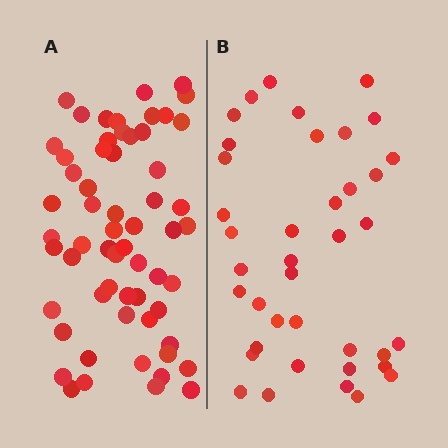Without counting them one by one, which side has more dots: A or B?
Region A (the left region) has more dots.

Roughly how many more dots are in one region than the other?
Region A has approximately 20 more dots than region B.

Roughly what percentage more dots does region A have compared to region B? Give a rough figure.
About 55% more.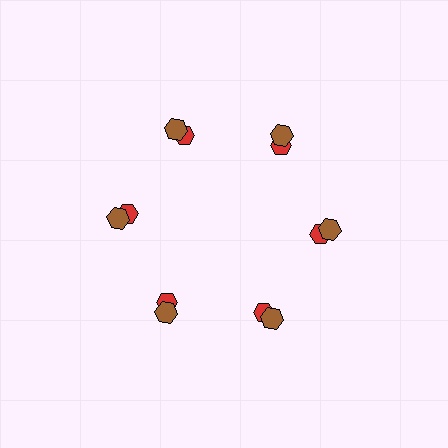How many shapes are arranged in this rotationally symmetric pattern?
There are 12 shapes, arranged in 6 groups of 2.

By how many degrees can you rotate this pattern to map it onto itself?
The pattern maps onto itself every 60 degrees of rotation.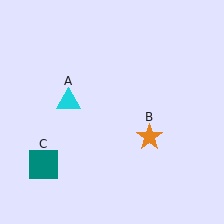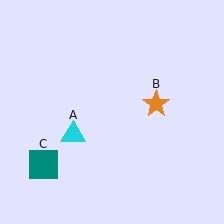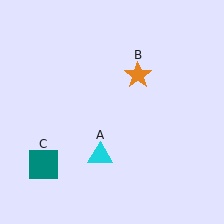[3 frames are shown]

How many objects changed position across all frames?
2 objects changed position: cyan triangle (object A), orange star (object B).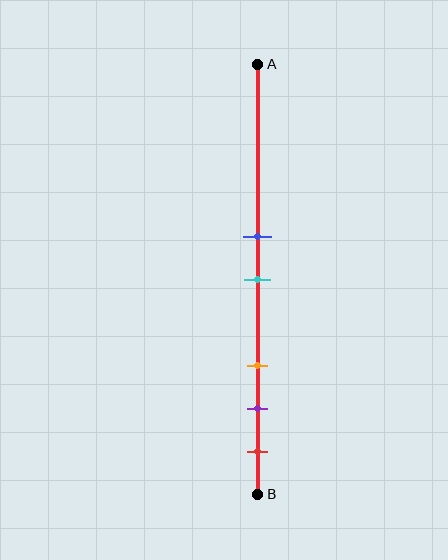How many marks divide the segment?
There are 5 marks dividing the segment.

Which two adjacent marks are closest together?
The blue and cyan marks are the closest adjacent pair.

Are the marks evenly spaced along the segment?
No, the marks are not evenly spaced.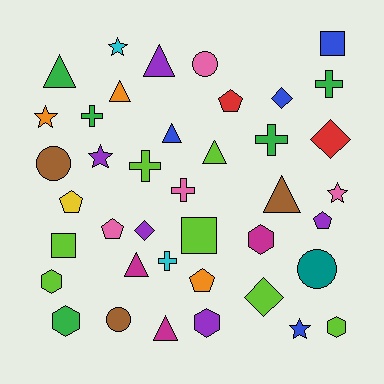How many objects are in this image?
There are 40 objects.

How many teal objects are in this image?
There is 1 teal object.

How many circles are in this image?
There are 4 circles.